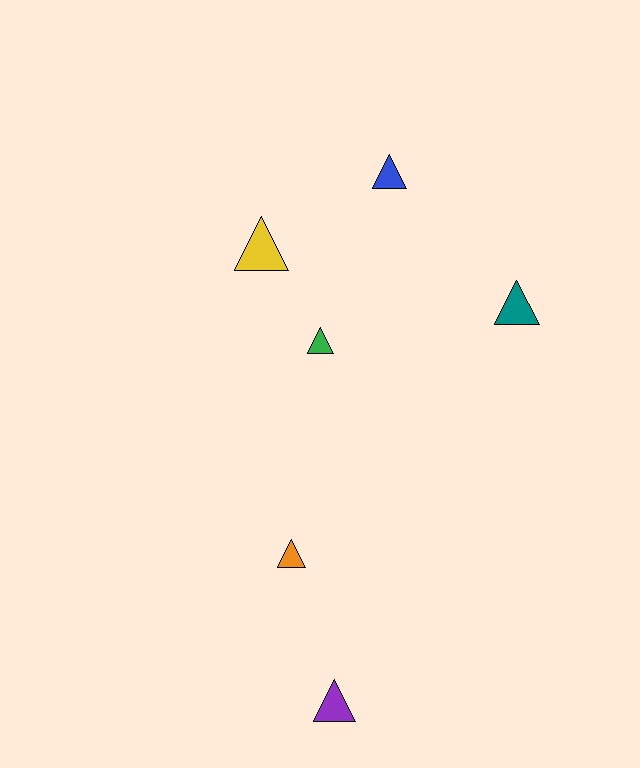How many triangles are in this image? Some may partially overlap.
There are 6 triangles.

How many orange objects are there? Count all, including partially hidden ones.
There is 1 orange object.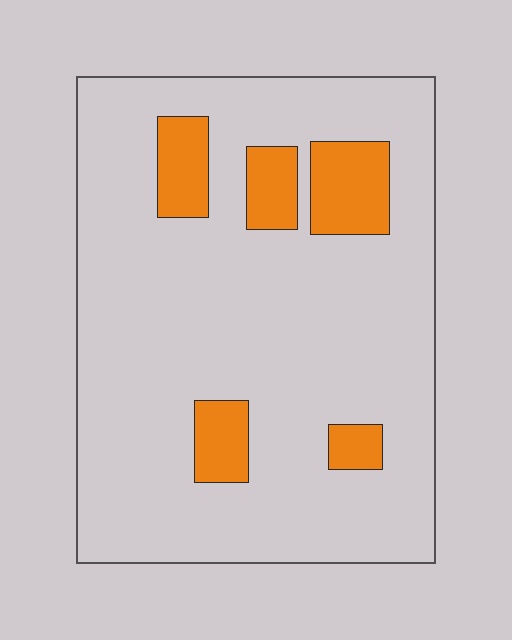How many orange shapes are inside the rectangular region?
5.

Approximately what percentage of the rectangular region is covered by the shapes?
Approximately 15%.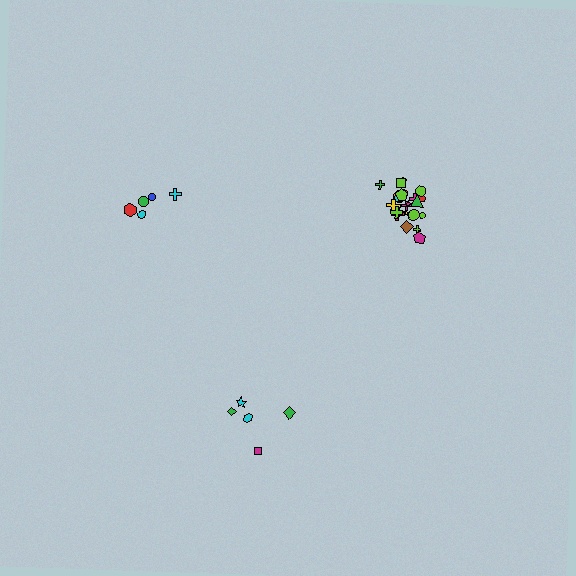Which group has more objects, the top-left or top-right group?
The top-right group.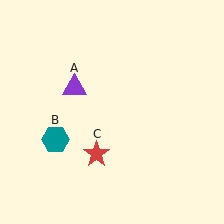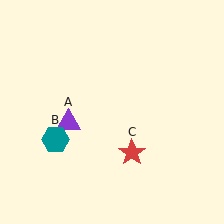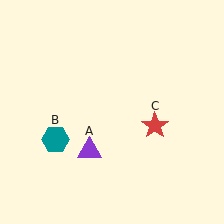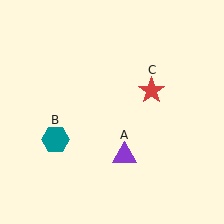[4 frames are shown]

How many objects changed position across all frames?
2 objects changed position: purple triangle (object A), red star (object C).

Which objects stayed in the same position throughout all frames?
Teal hexagon (object B) remained stationary.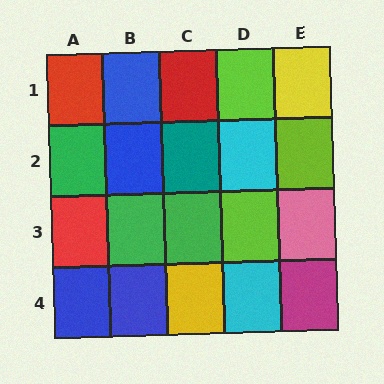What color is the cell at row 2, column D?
Cyan.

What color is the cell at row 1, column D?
Lime.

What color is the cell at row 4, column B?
Blue.